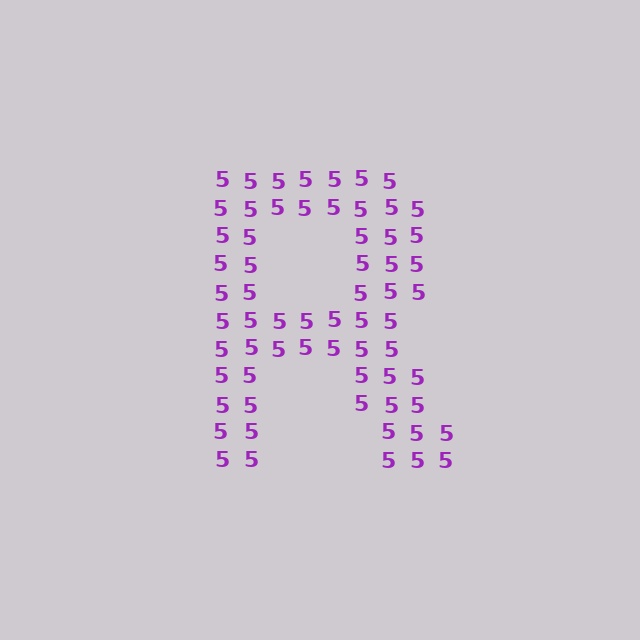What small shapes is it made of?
It is made of small digit 5's.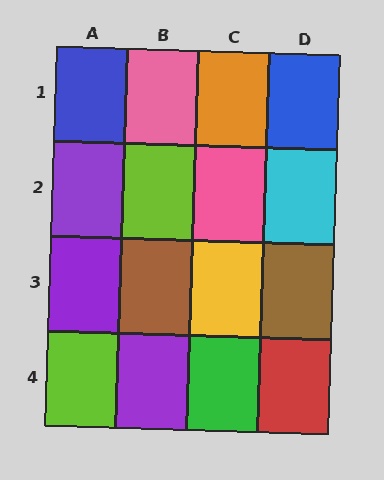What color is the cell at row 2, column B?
Lime.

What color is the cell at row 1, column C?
Orange.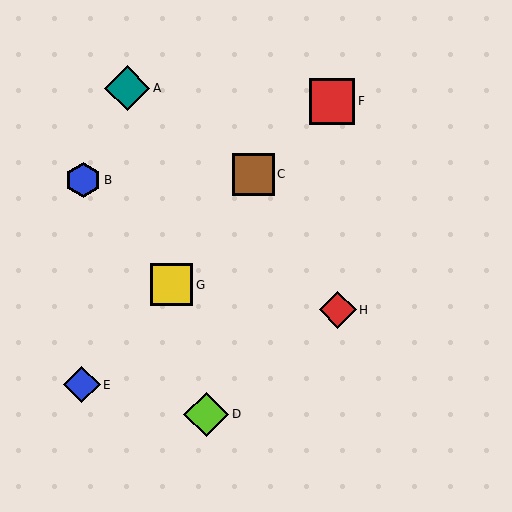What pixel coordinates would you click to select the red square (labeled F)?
Click at (332, 101) to select the red square F.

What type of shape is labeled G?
Shape G is a yellow square.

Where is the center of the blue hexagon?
The center of the blue hexagon is at (83, 180).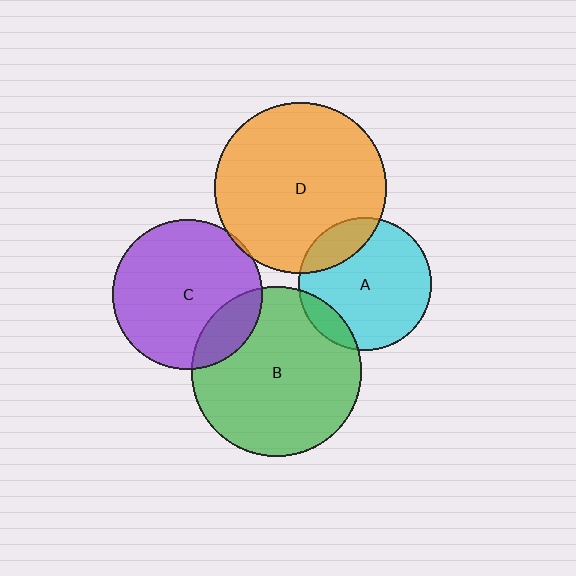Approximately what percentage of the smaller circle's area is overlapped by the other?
Approximately 20%.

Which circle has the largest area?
Circle D (orange).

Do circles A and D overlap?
Yes.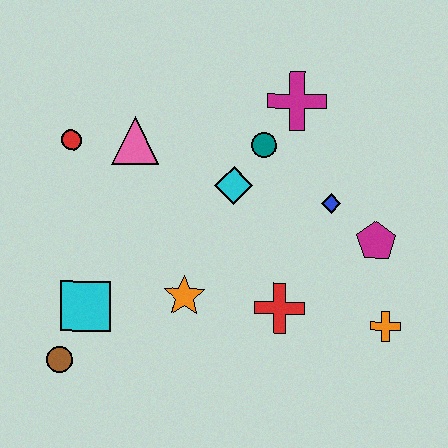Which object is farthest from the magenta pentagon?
The brown circle is farthest from the magenta pentagon.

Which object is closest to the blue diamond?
The magenta pentagon is closest to the blue diamond.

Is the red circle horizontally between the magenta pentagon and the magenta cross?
No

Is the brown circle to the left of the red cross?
Yes